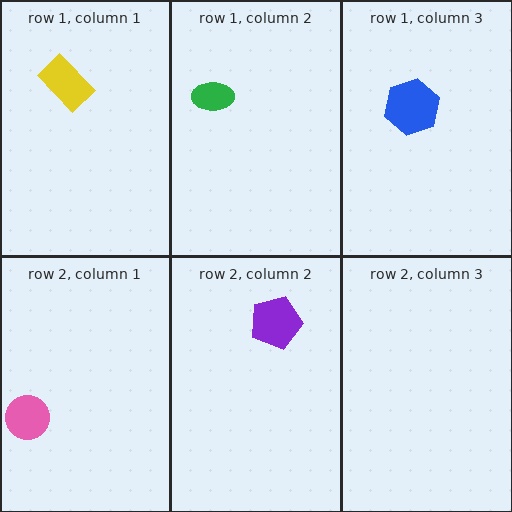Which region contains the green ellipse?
The row 1, column 2 region.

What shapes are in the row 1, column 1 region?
The yellow rectangle.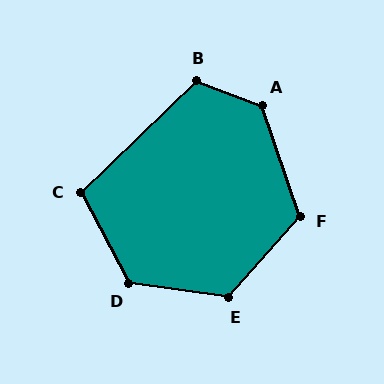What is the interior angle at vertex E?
Approximately 124 degrees (obtuse).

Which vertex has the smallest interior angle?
C, at approximately 106 degrees.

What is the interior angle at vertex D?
Approximately 126 degrees (obtuse).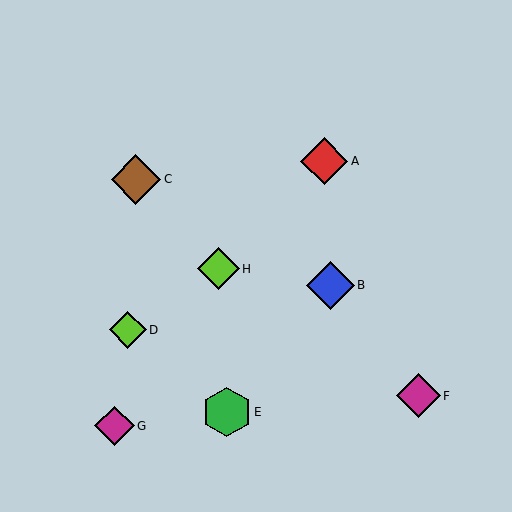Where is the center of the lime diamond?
The center of the lime diamond is at (219, 269).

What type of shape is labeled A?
Shape A is a red diamond.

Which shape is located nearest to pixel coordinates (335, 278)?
The blue diamond (labeled B) at (331, 285) is nearest to that location.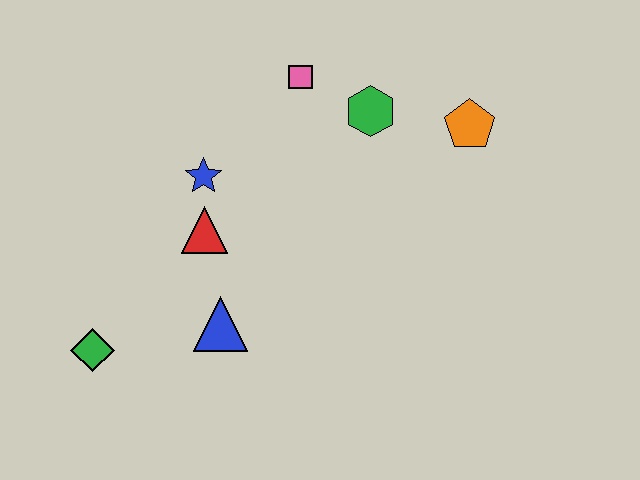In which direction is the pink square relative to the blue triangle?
The pink square is above the blue triangle.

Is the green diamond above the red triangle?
No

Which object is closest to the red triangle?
The blue star is closest to the red triangle.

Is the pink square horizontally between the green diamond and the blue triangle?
No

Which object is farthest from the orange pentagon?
The green diamond is farthest from the orange pentagon.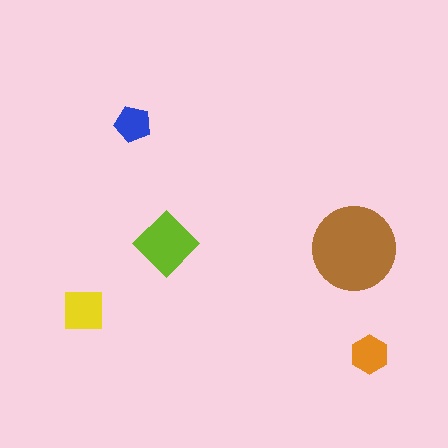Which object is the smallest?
The blue pentagon.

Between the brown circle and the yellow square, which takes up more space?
The brown circle.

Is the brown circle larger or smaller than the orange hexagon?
Larger.